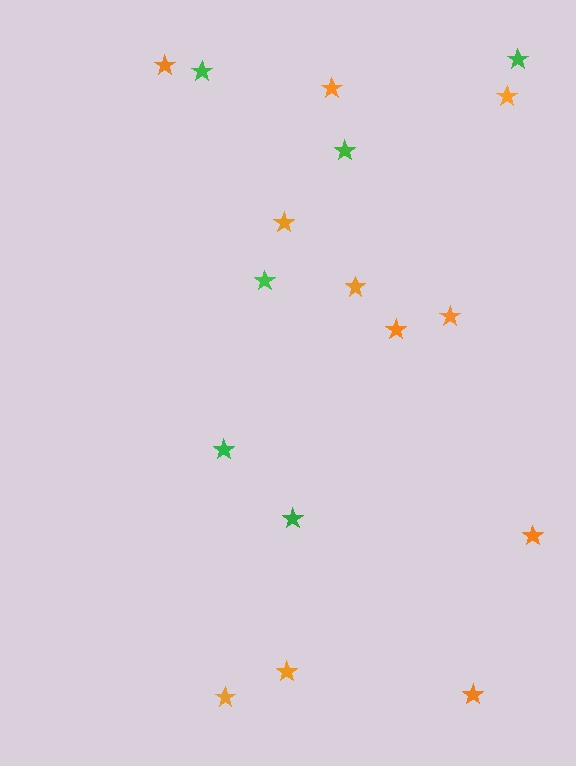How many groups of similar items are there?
There are 2 groups: one group of green stars (6) and one group of orange stars (11).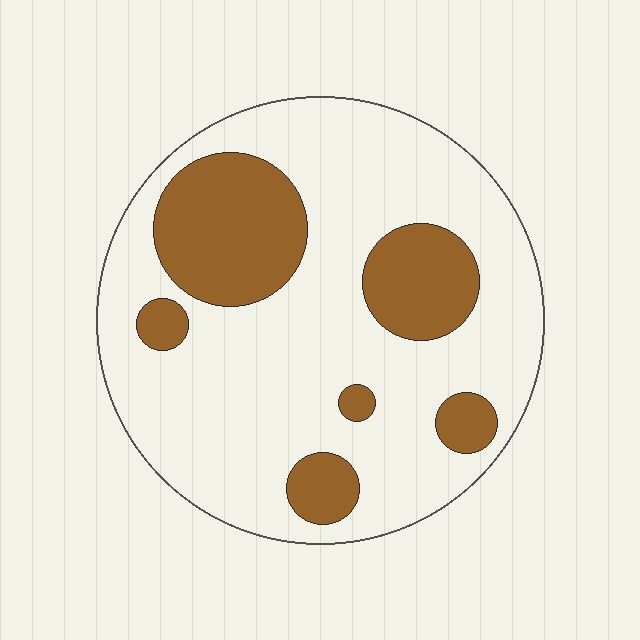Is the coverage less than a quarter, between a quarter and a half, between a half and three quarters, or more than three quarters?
Between a quarter and a half.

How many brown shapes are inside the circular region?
6.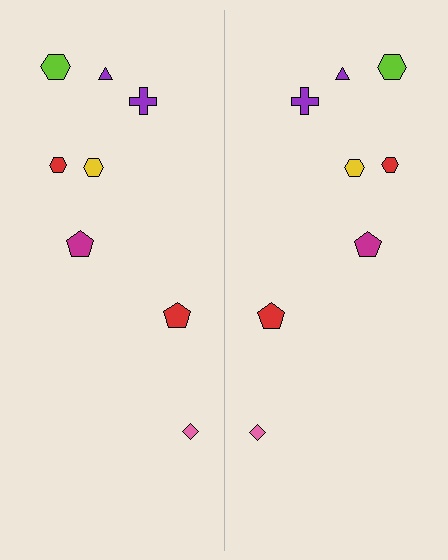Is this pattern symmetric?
Yes, this pattern has bilateral (reflection) symmetry.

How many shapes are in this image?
There are 16 shapes in this image.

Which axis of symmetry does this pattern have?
The pattern has a vertical axis of symmetry running through the center of the image.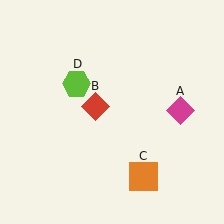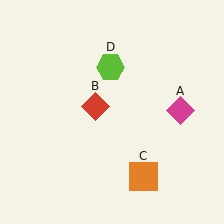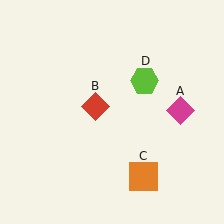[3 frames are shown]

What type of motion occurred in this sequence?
The lime hexagon (object D) rotated clockwise around the center of the scene.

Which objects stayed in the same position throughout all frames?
Magenta diamond (object A) and red diamond (object B) and orange square (object C) remained stationary.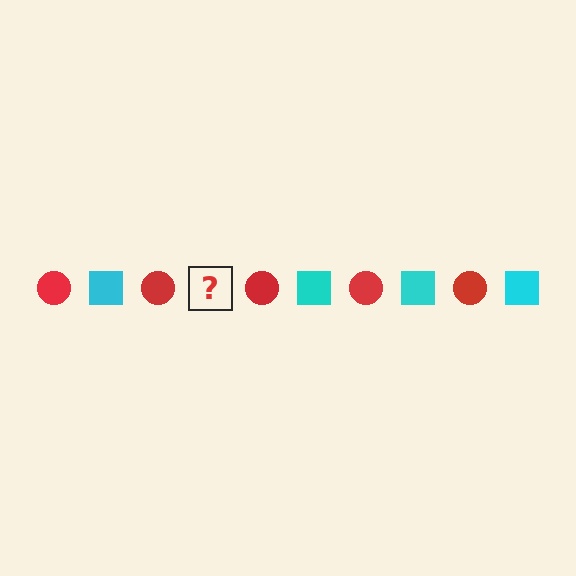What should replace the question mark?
The question mark should be replaced with a cyan square.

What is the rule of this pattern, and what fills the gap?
The rule is that the pattern alternates between red circle and cyan square. The gap should be filled with a cyan square.